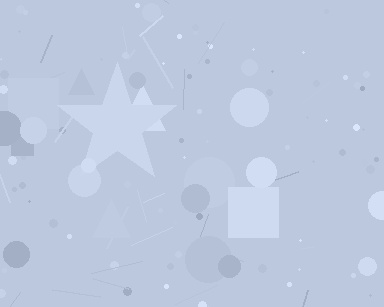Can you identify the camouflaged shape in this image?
The camouflaged shape is a star.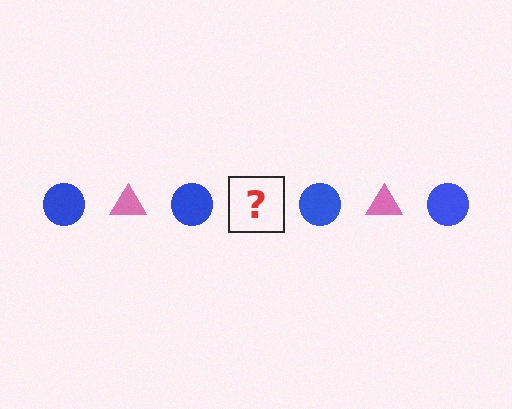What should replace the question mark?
The question mark should be replaced with a pink triangle.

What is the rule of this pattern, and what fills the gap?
The rule is that the pattern alternates between blue circle and pink triangle. The gap should be filled with a pink triangle.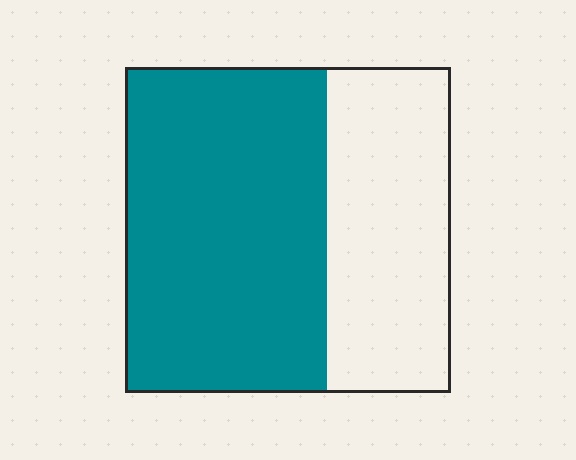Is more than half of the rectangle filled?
Yes.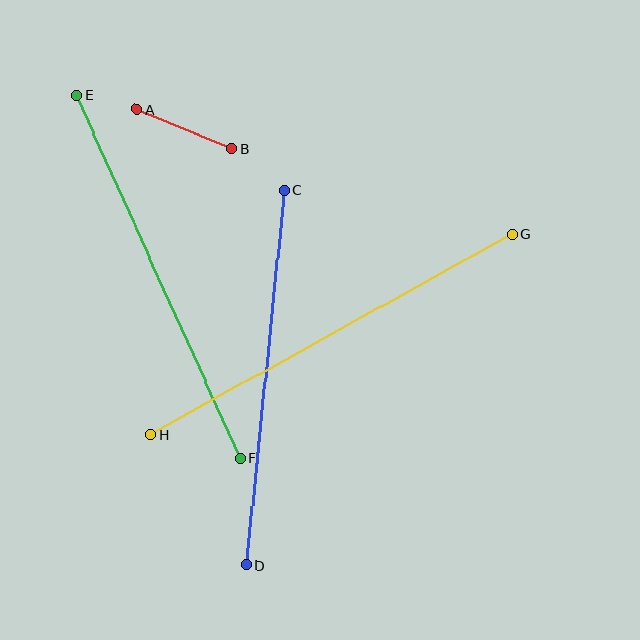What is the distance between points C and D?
The distance is approximately 377 pixels.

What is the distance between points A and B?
The distance is approximately 104 pixels.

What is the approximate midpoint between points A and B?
The midpoint is at approximately (184, 129) pixels.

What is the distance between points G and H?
The distance is approximately 413 pixels.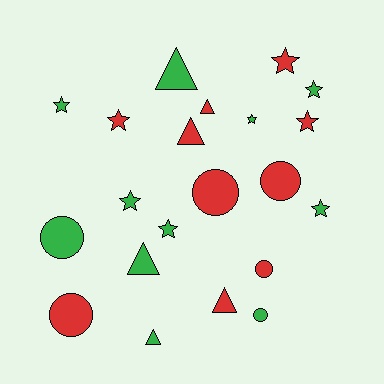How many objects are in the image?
There are 21 objects.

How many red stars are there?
There are 3 red stars.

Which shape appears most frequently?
Star, with 9 objects.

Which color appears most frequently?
Green, with 11 objects.